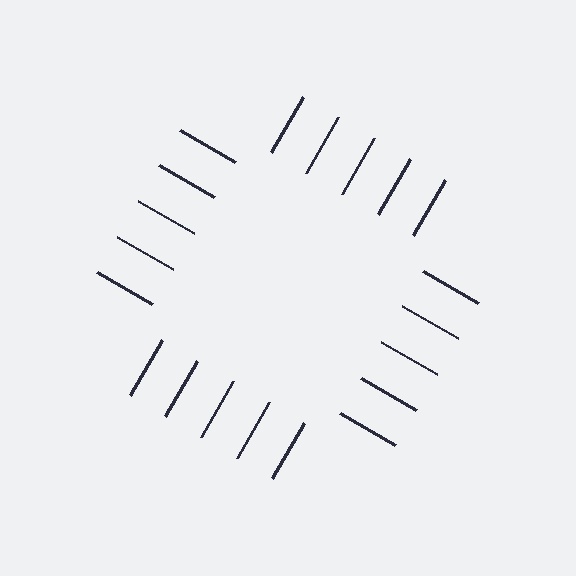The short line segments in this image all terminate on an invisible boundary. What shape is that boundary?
An illusory square — the line segments terminate on its edges but no continuous stroke is drawn.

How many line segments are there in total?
20 — 5 along each of the 4 edges.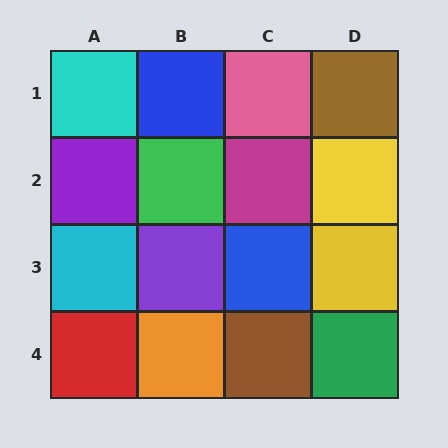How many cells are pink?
1 cell is pink.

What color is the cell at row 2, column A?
Purple.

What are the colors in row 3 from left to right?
Cyan, purple, blue, yellow.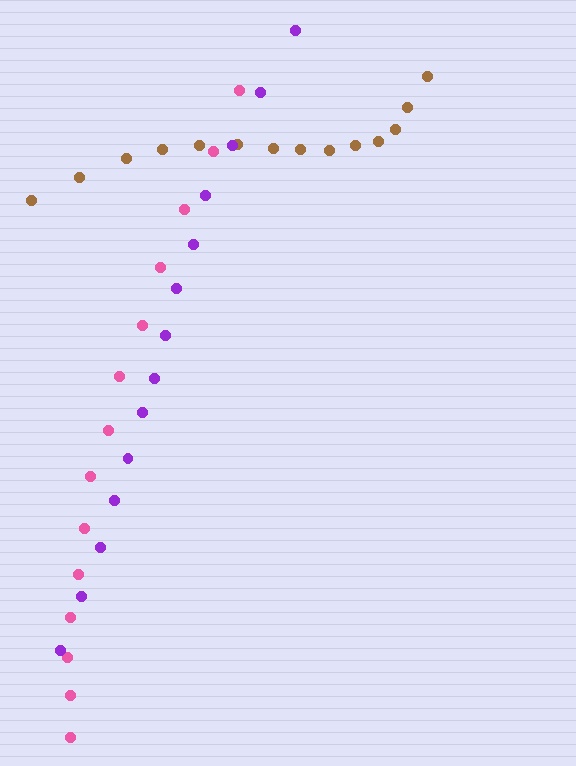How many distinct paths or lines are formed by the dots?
There are 3 distinct paths.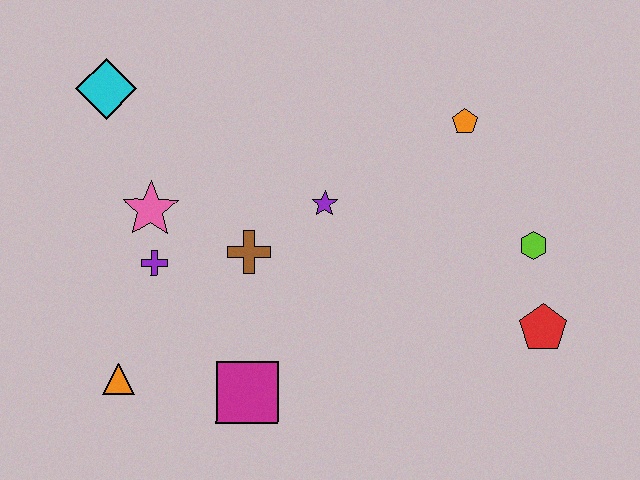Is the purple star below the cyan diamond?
Yes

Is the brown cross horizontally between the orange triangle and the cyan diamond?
No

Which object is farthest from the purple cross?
The red pentagon is farthest from the purple cross.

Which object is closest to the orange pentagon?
The lime hexagon is closest to the orange pentagon.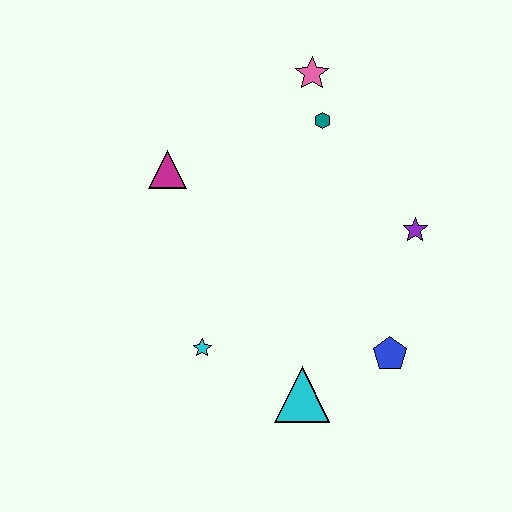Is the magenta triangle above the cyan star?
Yes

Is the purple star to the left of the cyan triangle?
No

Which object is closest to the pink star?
The teal hexagon is closest to the pink star.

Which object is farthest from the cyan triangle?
The pink star is farthest from the cyan triangle.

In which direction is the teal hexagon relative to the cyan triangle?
The teal hexagon is above the cyan triangle.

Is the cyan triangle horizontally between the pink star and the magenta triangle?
Yes